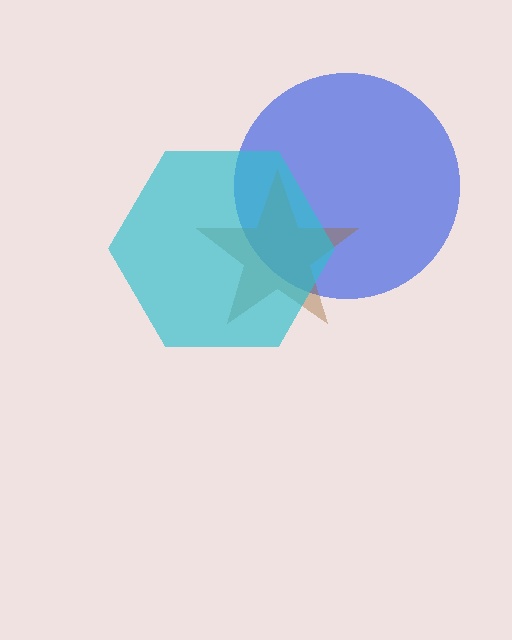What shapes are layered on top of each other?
The layered shapes are: a blue circle, a brown star, a cyan hexagon.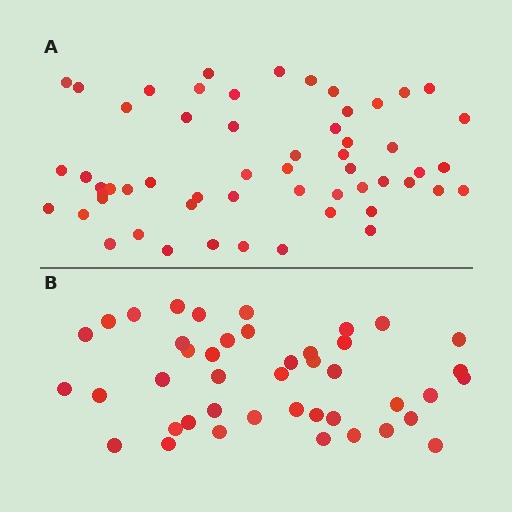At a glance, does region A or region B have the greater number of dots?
Region A (the top region) has more dots.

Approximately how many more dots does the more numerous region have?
Region A has approximately 15 more dots than region B.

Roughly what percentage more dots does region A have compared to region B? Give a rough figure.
About 30% more.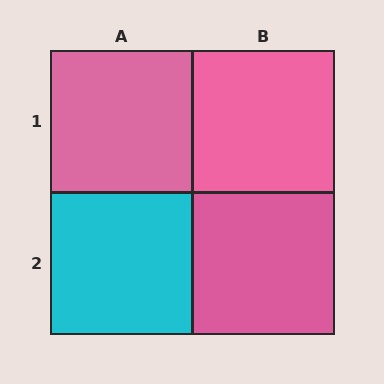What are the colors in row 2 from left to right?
Cyan, pink.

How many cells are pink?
3 cells are pink.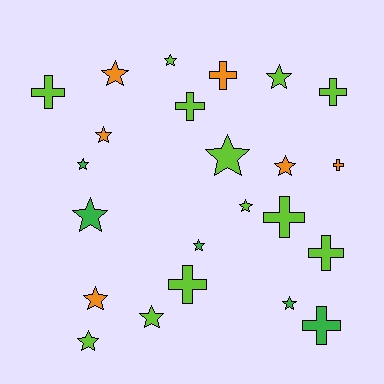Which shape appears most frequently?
Star, with 14 objects.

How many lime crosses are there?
There are 6 lime crosses.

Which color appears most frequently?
Lime, with 12 objects.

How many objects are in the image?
There are 23 objects.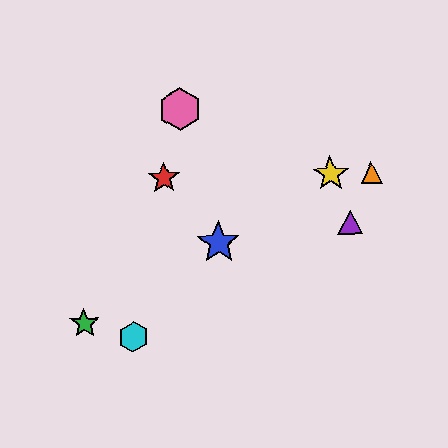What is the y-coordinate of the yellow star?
The yellow star is at y≈174.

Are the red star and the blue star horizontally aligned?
No, the red star is at y≈178 and the blue star is at y≈243.